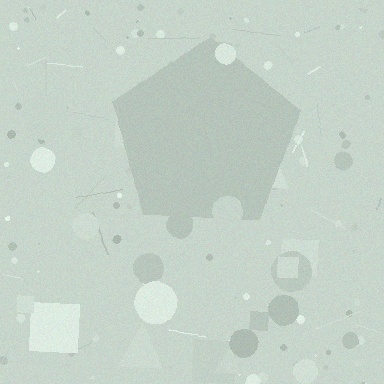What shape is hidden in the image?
A pentagon is hidden in the image.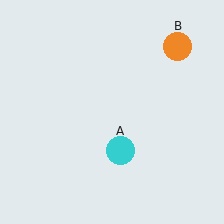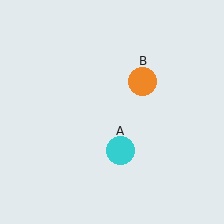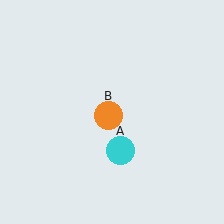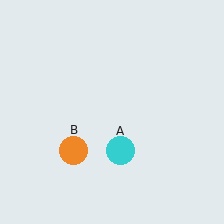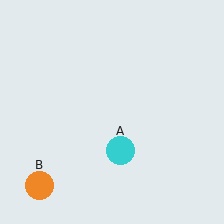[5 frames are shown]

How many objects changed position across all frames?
1 object changed position: orange circle (object B).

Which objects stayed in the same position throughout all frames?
Cyan circle (object A) remained stationary.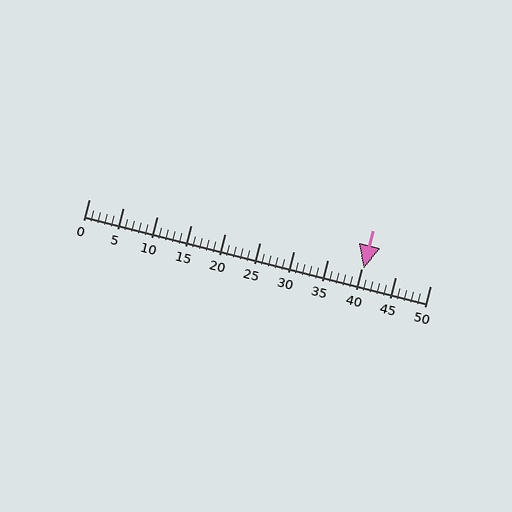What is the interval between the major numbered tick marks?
The major tick marks are spaced 5 units apart.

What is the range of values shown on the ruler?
The ruler shows values from 0 to 50.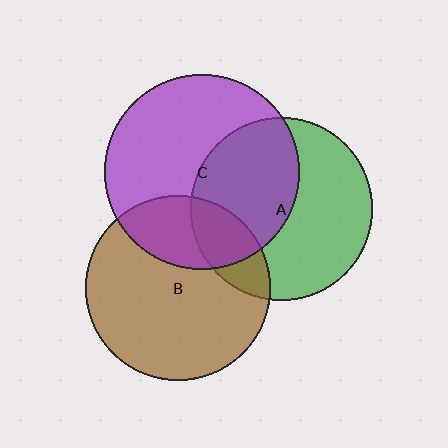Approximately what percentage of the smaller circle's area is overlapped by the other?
Approximately 30%.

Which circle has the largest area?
Circle C (purple).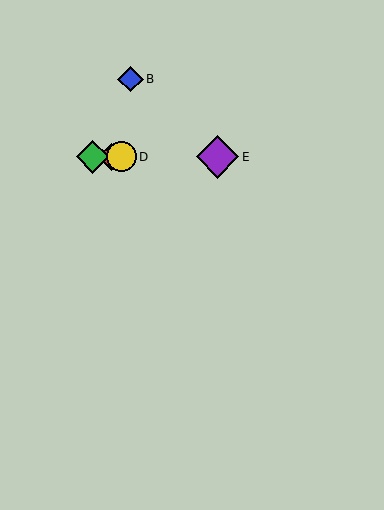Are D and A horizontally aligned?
Yes, both are at y≈157.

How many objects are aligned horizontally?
4 objects (A, C, D, E) are aligned horizontally.